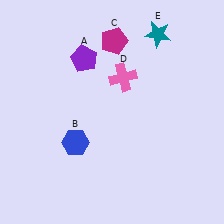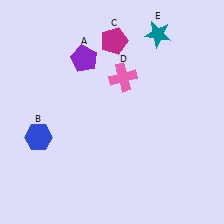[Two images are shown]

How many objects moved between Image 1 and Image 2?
1 object moved between the two images.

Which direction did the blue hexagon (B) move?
The blue hexagon (B) moved left.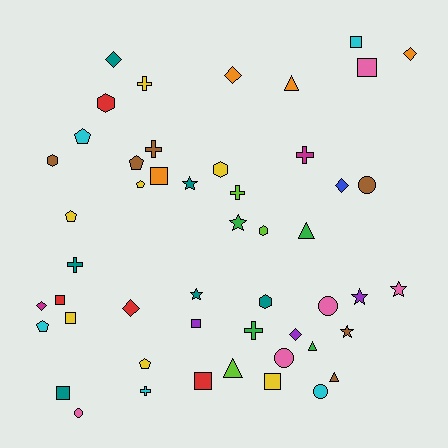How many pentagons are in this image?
There are 6 pentagons.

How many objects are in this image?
There are 50 objects.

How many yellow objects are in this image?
There are 7 yellow objects.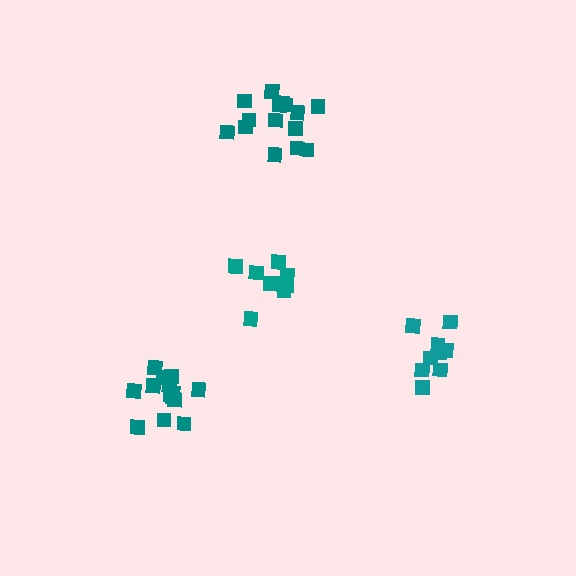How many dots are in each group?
Group 1: 14 dots, Group 2: 9 dots, Group 3: 15 dots, Group 4: 9 dots (47 total).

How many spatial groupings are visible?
There are 4 spatial groupings.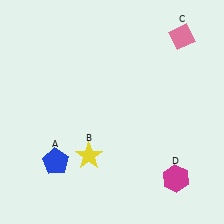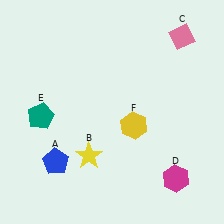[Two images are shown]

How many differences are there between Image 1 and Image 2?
There are 2 differences between the two images.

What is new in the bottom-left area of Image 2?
A teal pentagon (E) was added in the bottom-left area of Image 2.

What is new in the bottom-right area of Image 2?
A yellow hexagon (F) was added in the bottom-right area of Image 2.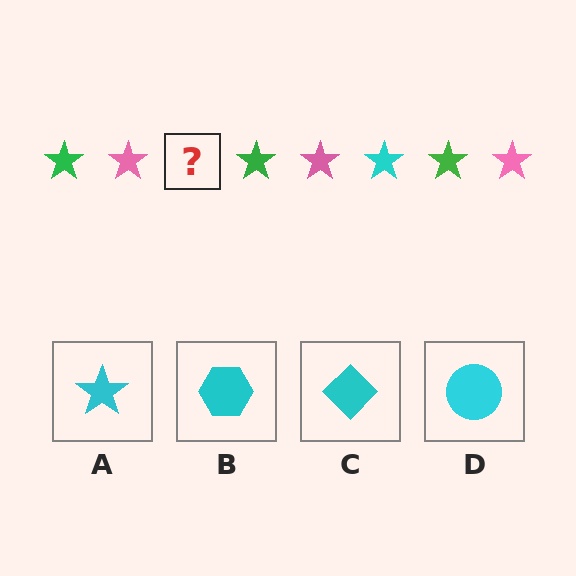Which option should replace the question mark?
Option A.